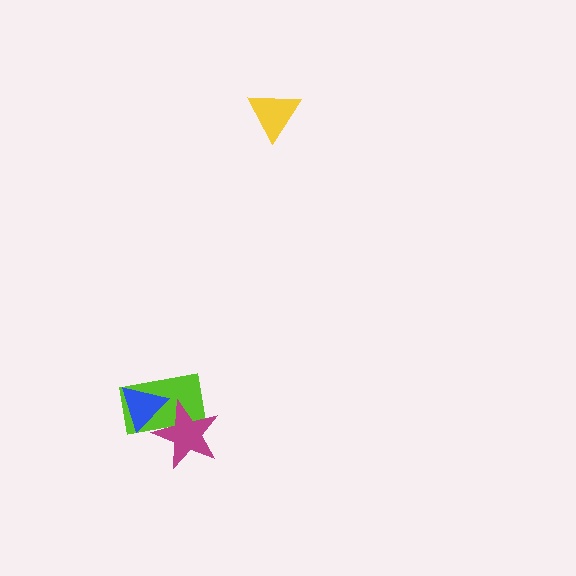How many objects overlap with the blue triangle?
2 objects overlap with the blue triangle.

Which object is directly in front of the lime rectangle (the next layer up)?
The blue triangle is directly in front of the lime rectangle.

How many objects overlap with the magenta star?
2 objects overlap with the magenta star.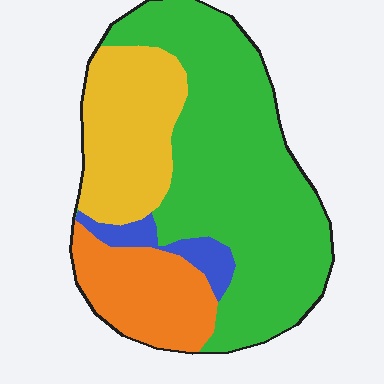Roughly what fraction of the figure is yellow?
Yellow covers 22% of the figure.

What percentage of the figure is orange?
Orange takes up between a sixth and a third of the figure.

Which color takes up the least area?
Blue, at roughly 5%.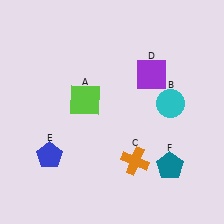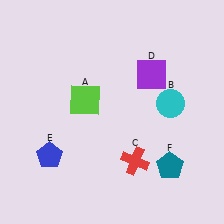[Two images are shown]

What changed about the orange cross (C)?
In Image 1, C is orange. In Image 2, it changed to red.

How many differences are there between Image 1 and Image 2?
There is 1 difference between the two images.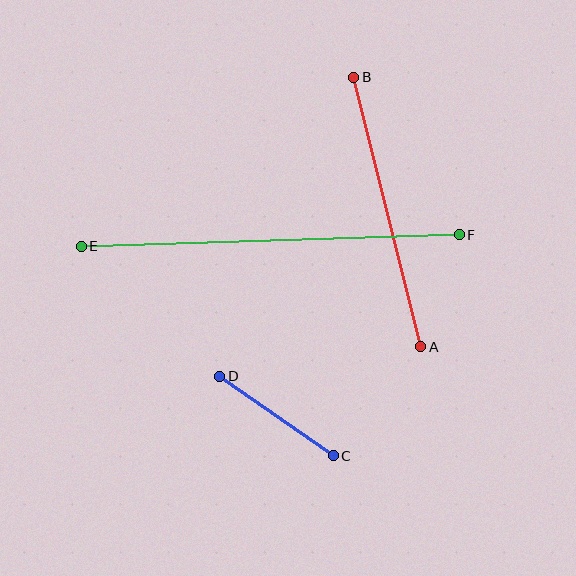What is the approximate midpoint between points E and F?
The midpoint is at approximately (270, 240) pixels.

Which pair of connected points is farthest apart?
Points E and F are farthest apart.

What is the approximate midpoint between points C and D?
The midpoint is at approximately (277, 416) pixels.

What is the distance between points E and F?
The distance is approximately 378 pixels.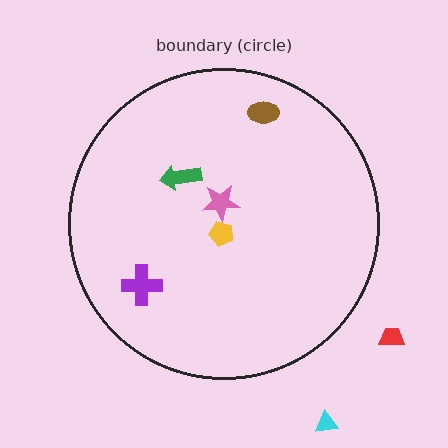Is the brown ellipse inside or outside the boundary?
Inside.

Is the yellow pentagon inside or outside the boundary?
Inside.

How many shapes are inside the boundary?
5 inside, 2 outside.